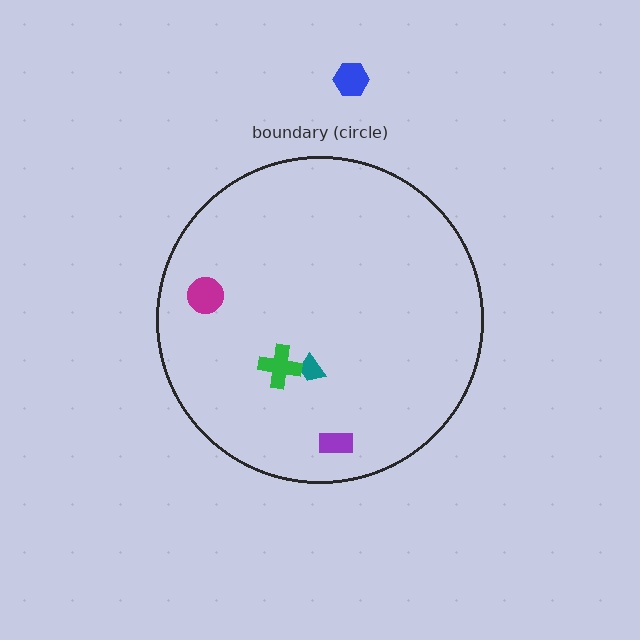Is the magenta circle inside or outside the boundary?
Inside.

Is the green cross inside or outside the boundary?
Inside.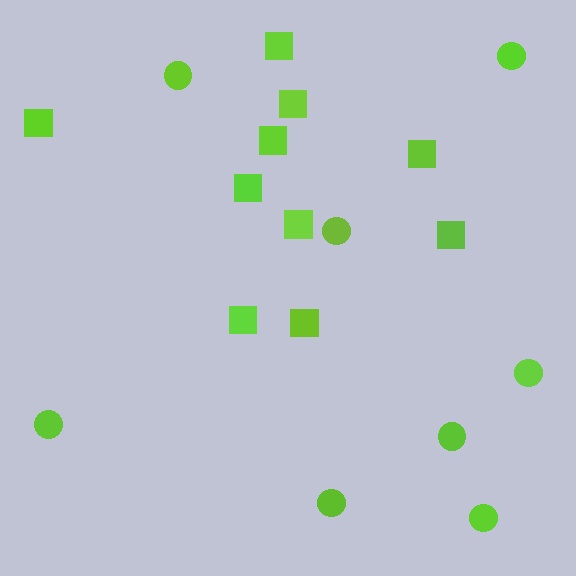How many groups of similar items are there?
There are 2 groups: one group of squares (10) and one group of circles (8).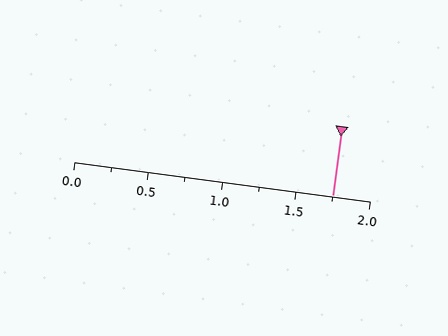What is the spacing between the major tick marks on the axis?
The major ticks are spaced 0.5 apart.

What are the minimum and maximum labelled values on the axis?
The axis runs from 0.0 to 2.0.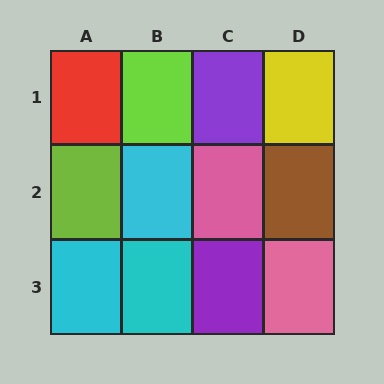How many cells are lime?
2 cells are lime.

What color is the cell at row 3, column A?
Cyan.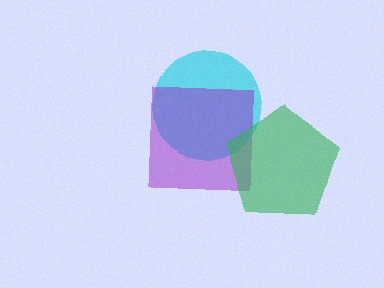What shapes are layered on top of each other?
The layered shapes are: a cyan circle, a purple square, a green pentagon.